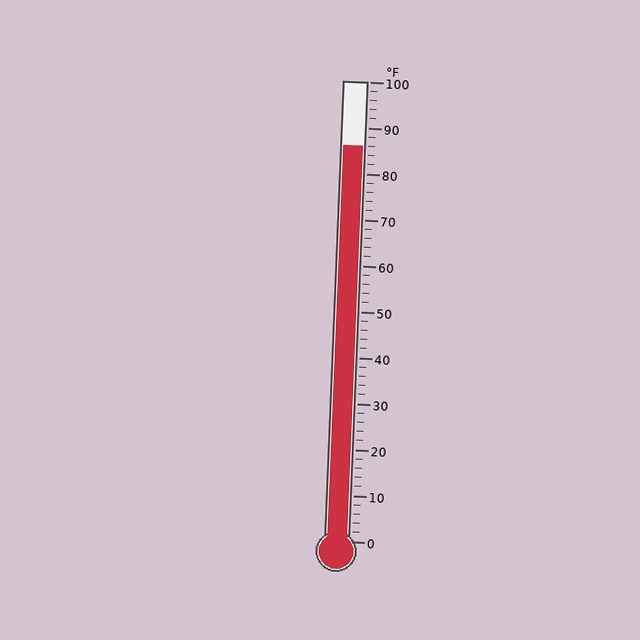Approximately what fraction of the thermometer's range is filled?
The thermometer is filled to approximately 85% of its range.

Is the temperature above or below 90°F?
The temperature is below 90°F.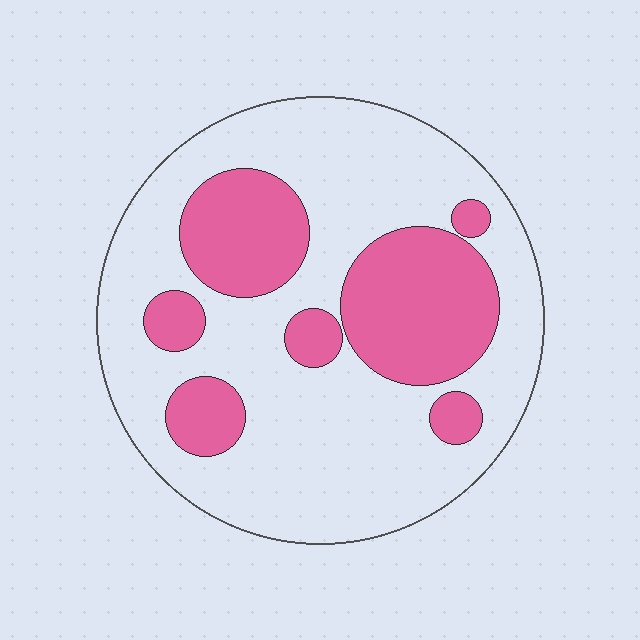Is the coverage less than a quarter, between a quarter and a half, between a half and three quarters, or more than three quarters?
Between a quarter and a half.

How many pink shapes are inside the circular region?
7.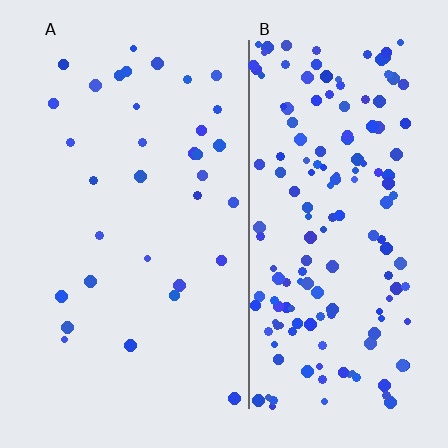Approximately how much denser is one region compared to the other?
Approximately 5.0× — region B over region A.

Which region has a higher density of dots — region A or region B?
B (the right).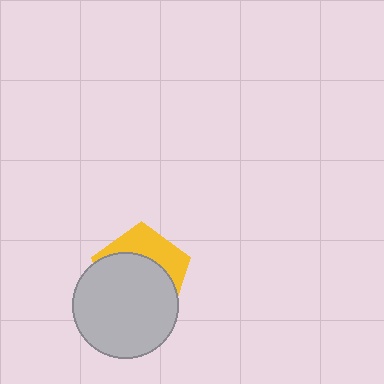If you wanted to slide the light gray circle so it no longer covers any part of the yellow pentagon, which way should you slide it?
Slide it down — that is the most direct way to separate the two shapes.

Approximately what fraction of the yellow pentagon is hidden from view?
Roughly 65% of the yellow pentagon is hidden behind the light gray circle.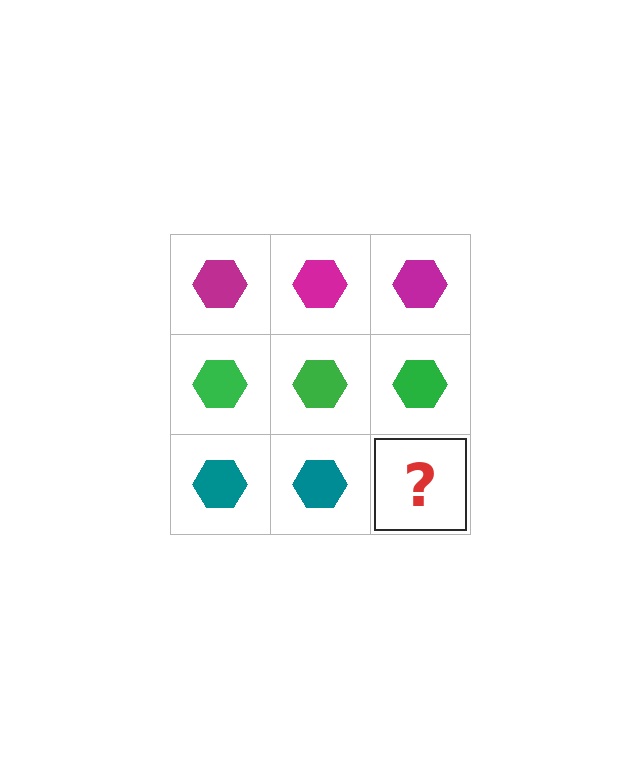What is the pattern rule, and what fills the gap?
The rule is that each row has a consistent color. The gap should be filled with a teal hexagon.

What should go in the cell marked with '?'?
The missing cell should contain a teal hexagon.